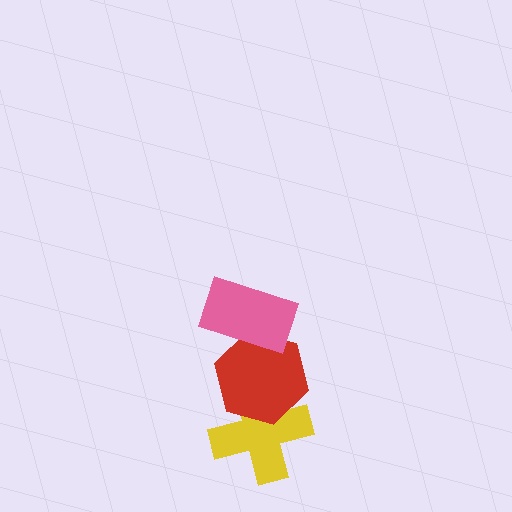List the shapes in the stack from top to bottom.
From top to bottom: the pink rectangle, the red hexagon, the yellow cross.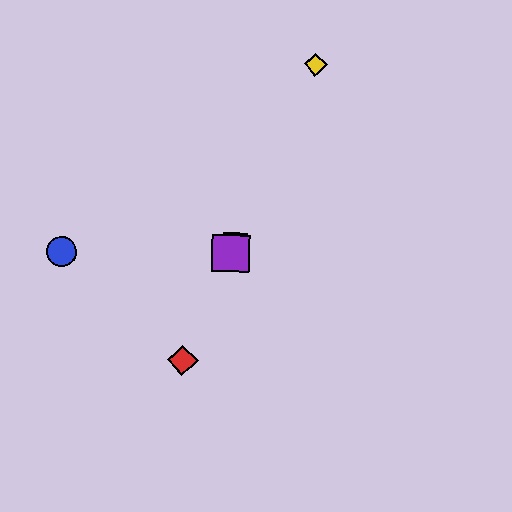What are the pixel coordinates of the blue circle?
The blue circle is at (62, 251).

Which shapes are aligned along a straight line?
The red diamond, the green square, the yellow diamond, the purple square are aligned along a straight line.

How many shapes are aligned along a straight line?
4 shapes (the red diamond, the green square, the yellow diamond, the purple square) are aligned along a straight line.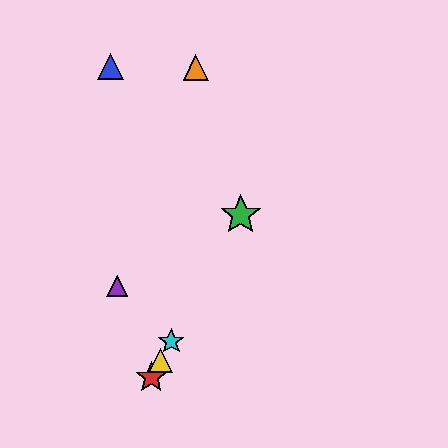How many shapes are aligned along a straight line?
4 shapes (the red star, the green star, the yellow triangle, the cyan star) are aligned along a straight line.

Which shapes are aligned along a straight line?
The red star, the green star, the yellow triangle, the cyan star are aligned along a straight line.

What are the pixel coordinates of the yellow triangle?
The yellow triangle is at (161, 360).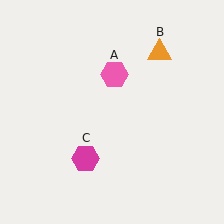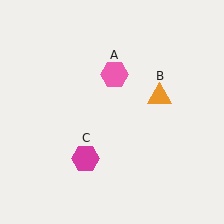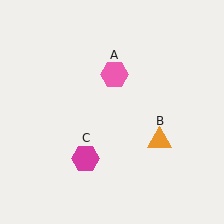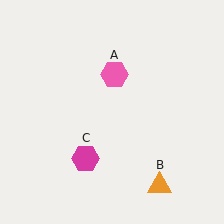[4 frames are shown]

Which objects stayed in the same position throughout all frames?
Pink hexagon (object A) and magenta hexagon (object C) remained stationary.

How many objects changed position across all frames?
1 object changed position: orange triangle (object B).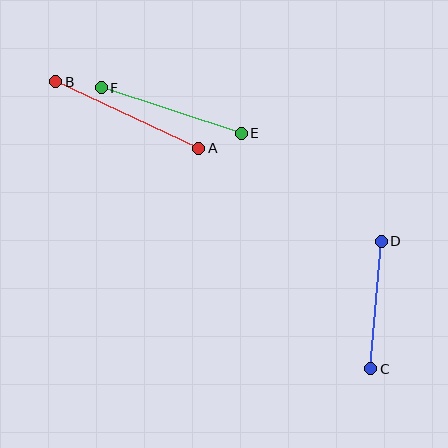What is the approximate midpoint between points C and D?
The midpoint is at approximately (376, 305) pixels.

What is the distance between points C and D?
The distance is approximately 128 pixels.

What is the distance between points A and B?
The distance is approximately 157 pixels.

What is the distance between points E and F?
The distance is approximately 148 pixels.